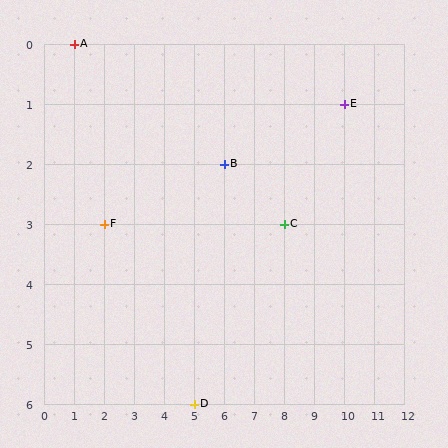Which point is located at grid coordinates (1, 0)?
Point A is at (1, 0).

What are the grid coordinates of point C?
Point C is at grid coordinates (8, 3).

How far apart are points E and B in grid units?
Points E and B are 4 columns and 1 row apart (about 4.1 grid units diagonally).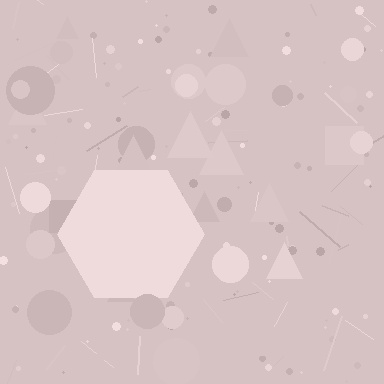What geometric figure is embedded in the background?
A hexagon is embedded in the background.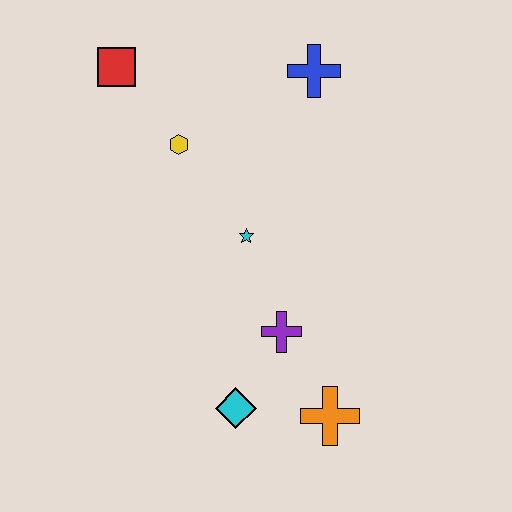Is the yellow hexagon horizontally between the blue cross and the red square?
Yes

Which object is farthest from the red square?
The orange cross is farthest from the red square.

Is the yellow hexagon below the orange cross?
No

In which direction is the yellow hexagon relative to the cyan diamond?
The yellow hexagon is above the cyan diamond.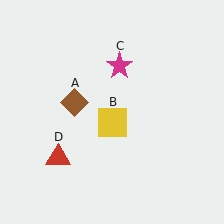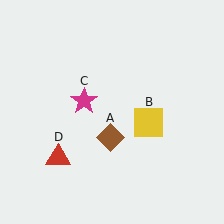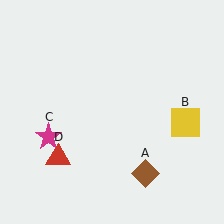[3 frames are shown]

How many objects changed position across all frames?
3 objects changed position: brown diamond (object A), yellow square (object B), magenta star (object C).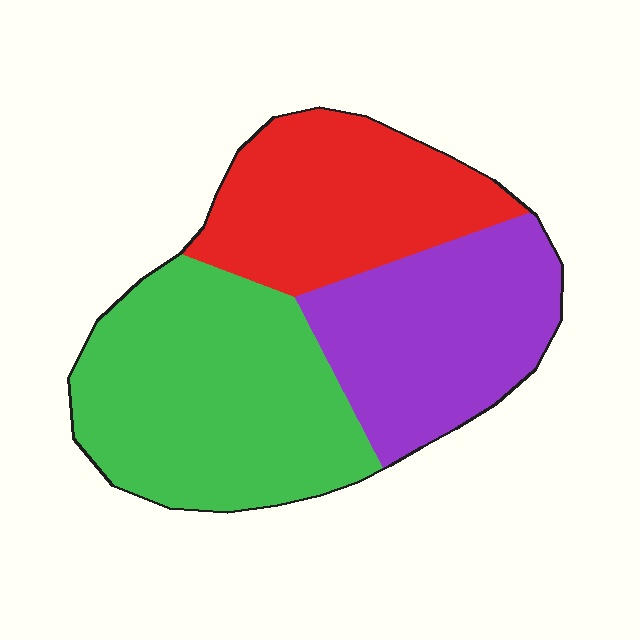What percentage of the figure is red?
Red takes up about one quarter (1/4) of the figure.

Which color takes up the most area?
Green, at roughly 40%.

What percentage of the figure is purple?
Purple covers roughly 30% of the figure.